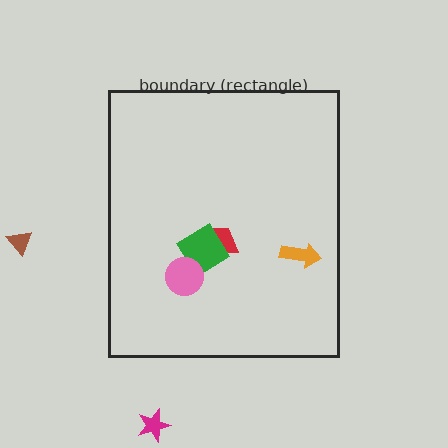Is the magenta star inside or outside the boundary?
Outside.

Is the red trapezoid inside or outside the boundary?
Inside.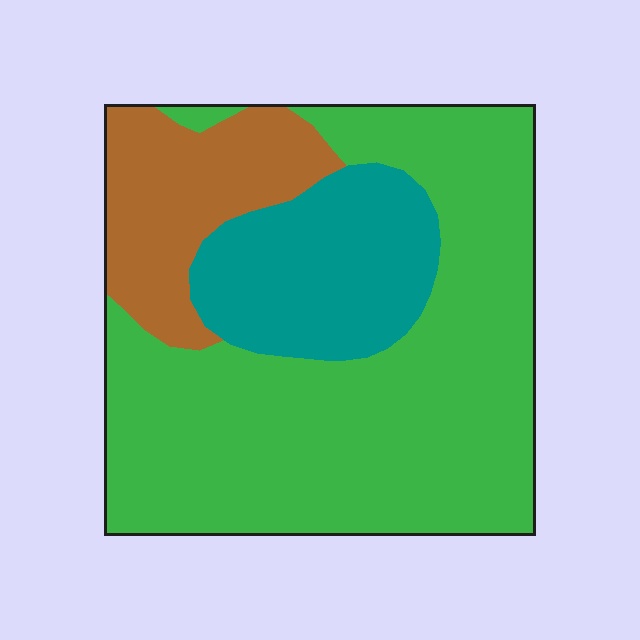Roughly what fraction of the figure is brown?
Brown takes up about one sixth (1/6) of the figure.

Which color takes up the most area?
Green, at roughly 65%.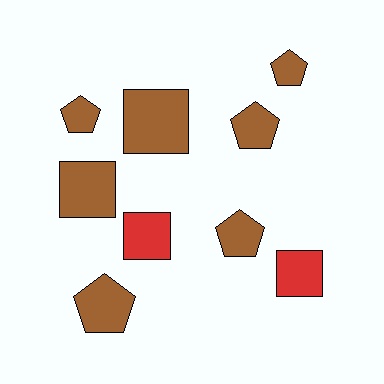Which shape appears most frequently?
Pentagon, with 5 objects.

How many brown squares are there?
There are 2 brown squares.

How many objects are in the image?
There are 9 objects.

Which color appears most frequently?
Brown, with 7 objects.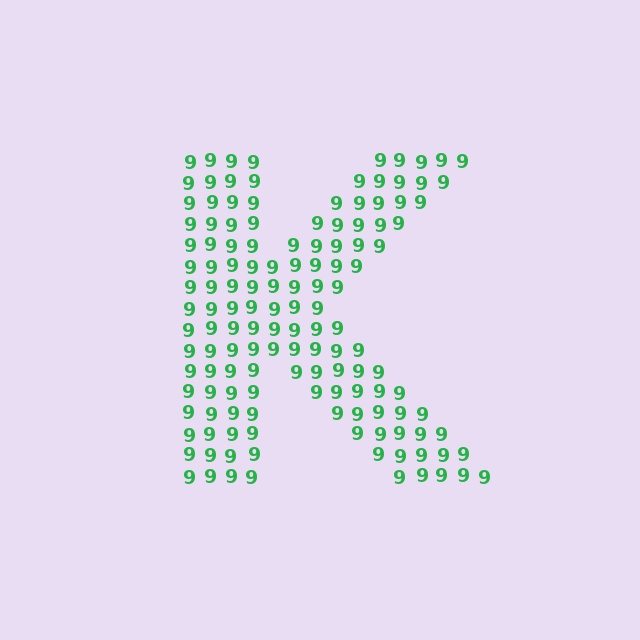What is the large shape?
The large shape is the letter K.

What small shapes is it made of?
It is made of small digit 9's.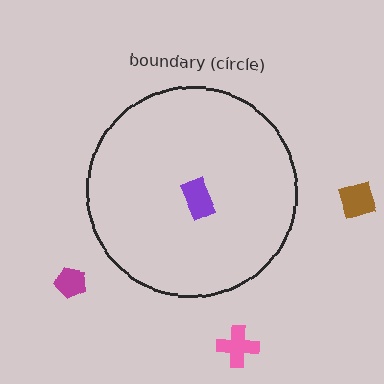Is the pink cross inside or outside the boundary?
Outside.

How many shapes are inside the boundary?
1 inside, 3 outside.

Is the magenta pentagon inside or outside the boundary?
Outside.